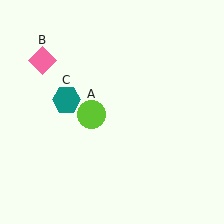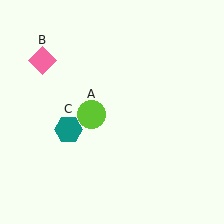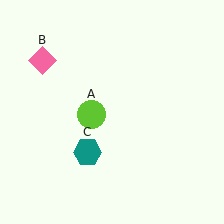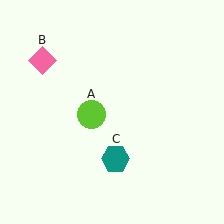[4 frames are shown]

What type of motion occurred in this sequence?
The teal hexagon (object C) rotated counterclockwise around the center of the scene.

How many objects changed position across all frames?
1 object changed position: teal hexagon (object C).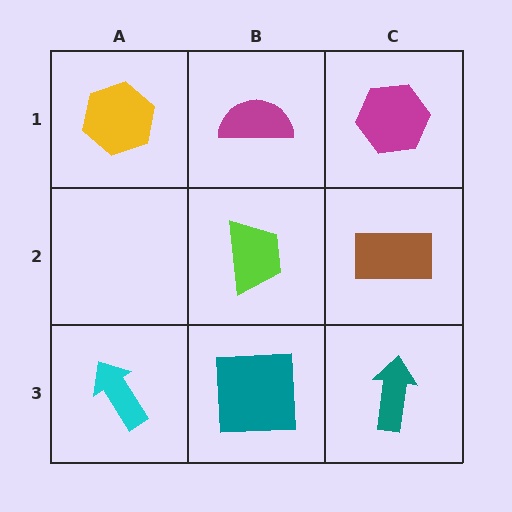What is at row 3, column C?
A teal arrow.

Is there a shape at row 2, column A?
No, that cell is empty.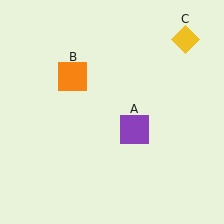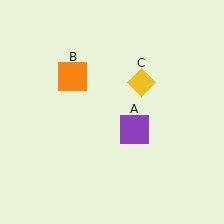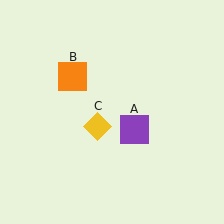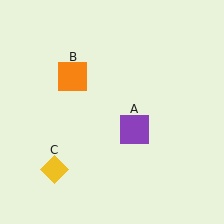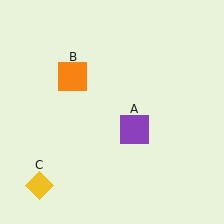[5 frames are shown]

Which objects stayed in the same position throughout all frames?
Purple square (object A) and orange square (object B) remained stationary.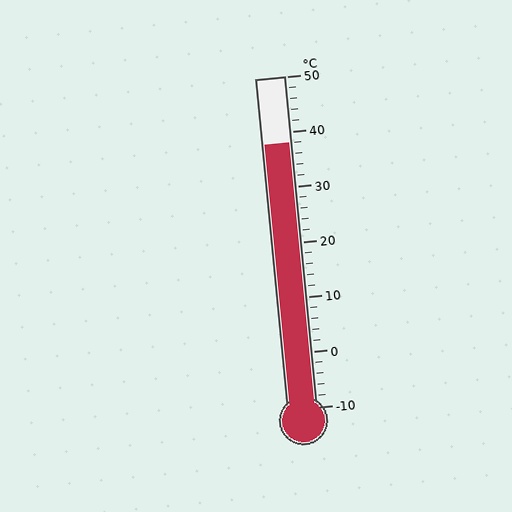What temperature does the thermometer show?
The thermometer shows approximately 38°C.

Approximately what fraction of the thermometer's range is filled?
The thermometer is filled to approximately 80% of its range.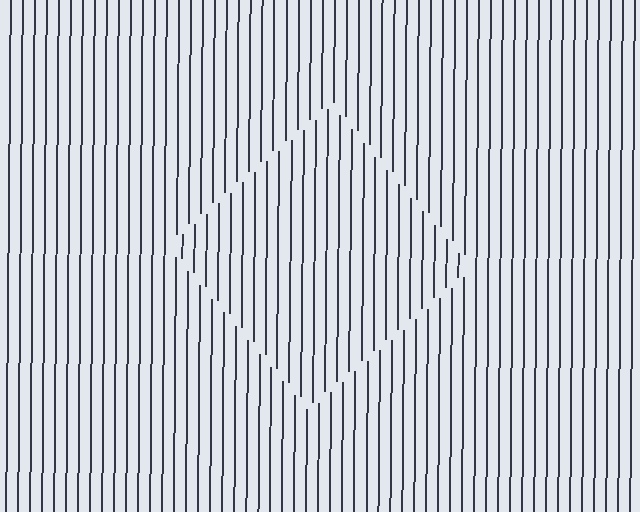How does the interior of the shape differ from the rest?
The interior of the shape contains the same grating, shifted by half a period — the contour is defined by the phase discontinuity where line-ends from the inner and outer gratings abut.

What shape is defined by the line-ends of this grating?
An illusory square. The interior of the shape contains the same grating, shifted by half a period — the contour is defined by the phase discontinuity where line-ends from the inner and outer gratings abut.